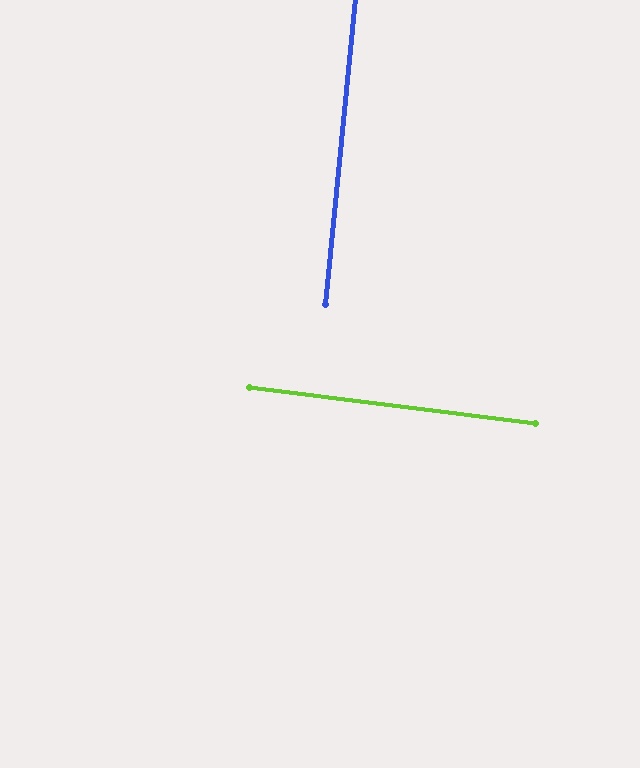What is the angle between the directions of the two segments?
Approximately 88 degrees.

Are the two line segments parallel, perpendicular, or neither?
Perpendicular — they meet at approximately 88°.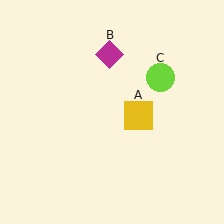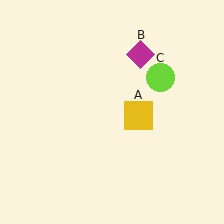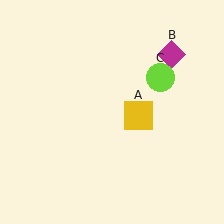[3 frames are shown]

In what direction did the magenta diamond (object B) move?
The magenta diamond (object B) moved right.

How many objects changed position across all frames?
1 object changed position: magenta diamond (object B).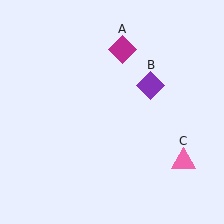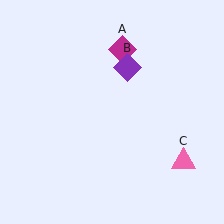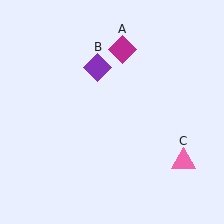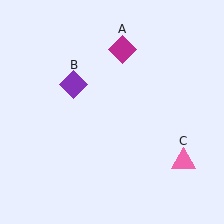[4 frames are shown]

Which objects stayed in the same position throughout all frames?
Magenta diamond (object A) and pink triangle (object C) remained stationary.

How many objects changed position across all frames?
1 object changed position: purple diamond (object B).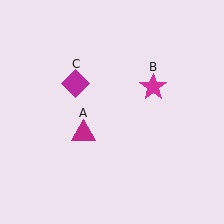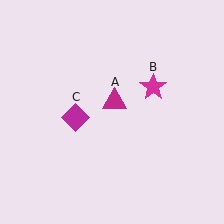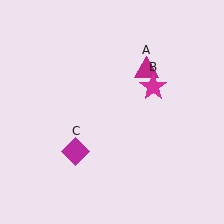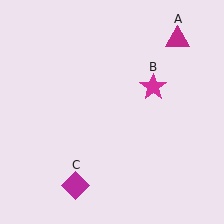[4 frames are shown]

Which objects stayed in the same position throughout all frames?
Magenta star (object B) remained stationary.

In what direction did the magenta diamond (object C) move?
The magenta diamond (object C) moved down.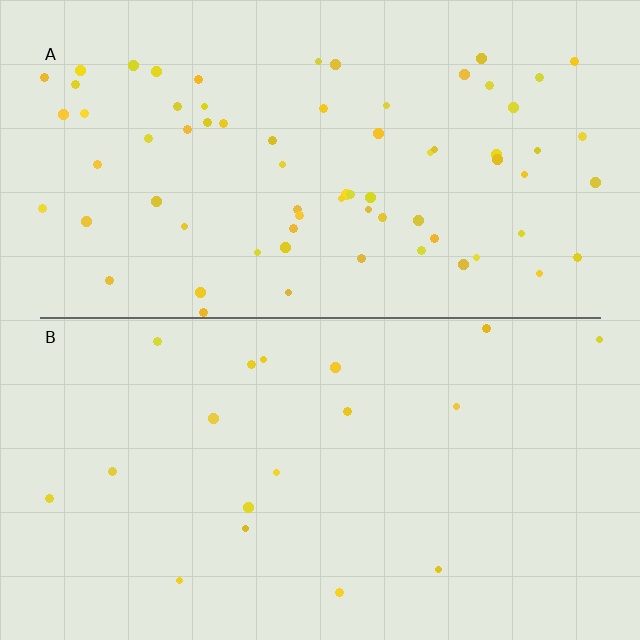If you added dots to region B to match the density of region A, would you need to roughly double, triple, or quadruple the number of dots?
Approximately quadruple.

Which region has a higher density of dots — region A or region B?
A (the top).